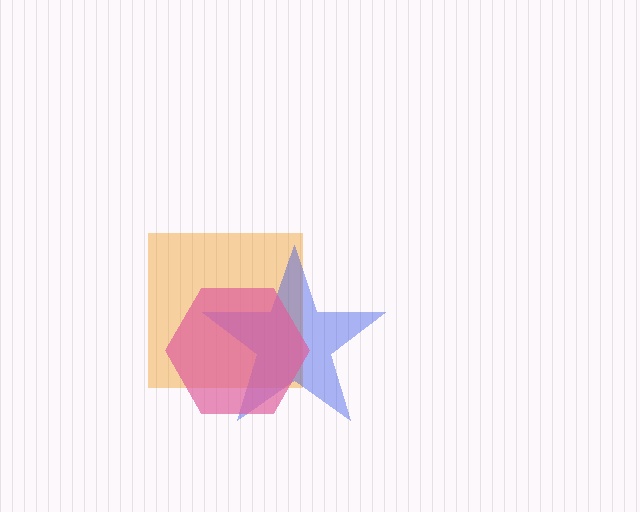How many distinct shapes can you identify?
There are 3 distinct shapes: an orange square, a blue star, a pink hexagon.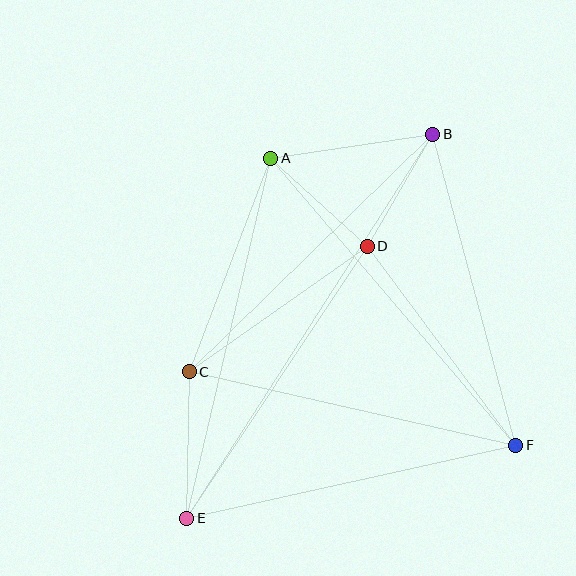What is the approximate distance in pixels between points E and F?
The distance between E and F is approximately 337 pixels.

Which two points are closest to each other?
Points B and D are closest to each other.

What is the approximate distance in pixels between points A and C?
The distance between A and C is approximately 228 pixels.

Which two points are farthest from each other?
Points B and E are farthest from each other.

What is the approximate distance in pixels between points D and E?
The distance between D and E is approximately 326 pixels.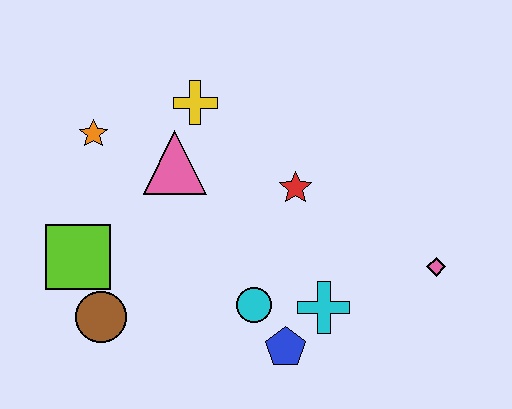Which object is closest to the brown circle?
The lime square is closest to the brown circle.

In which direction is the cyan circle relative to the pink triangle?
The cyan circle is below the pink triangle.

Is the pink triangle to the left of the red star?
Yes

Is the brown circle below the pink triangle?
Yes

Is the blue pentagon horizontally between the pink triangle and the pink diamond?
Yes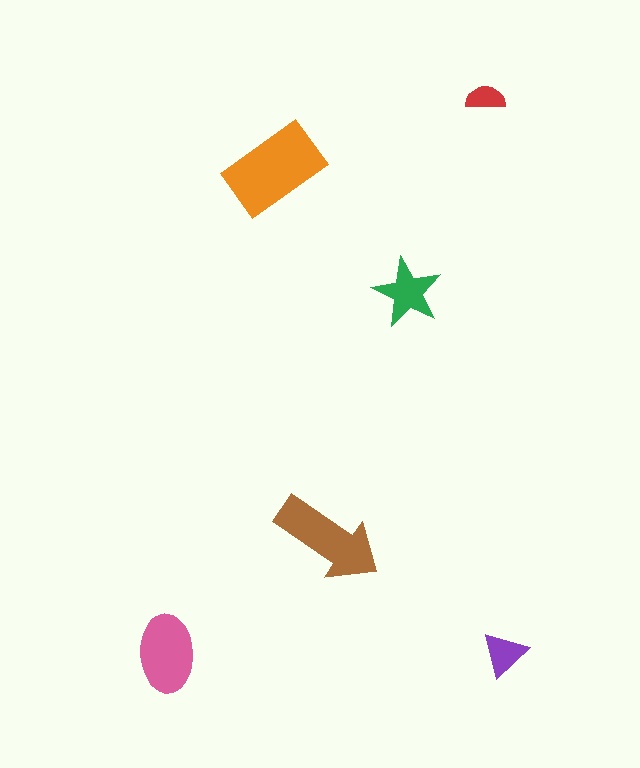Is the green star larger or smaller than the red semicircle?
Larger.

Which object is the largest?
The orange rectangle.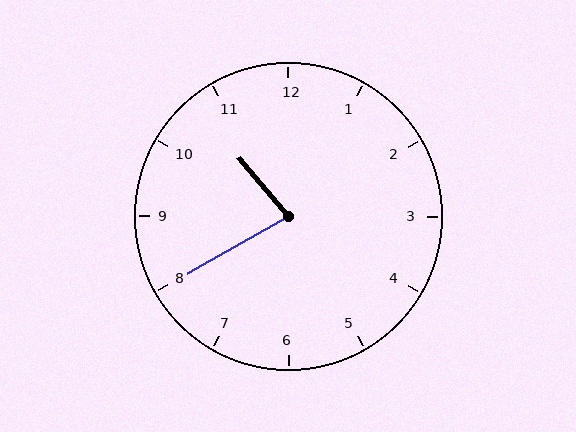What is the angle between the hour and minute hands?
Approximately 80 degrees.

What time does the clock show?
10:40.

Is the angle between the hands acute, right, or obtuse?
It is acute.